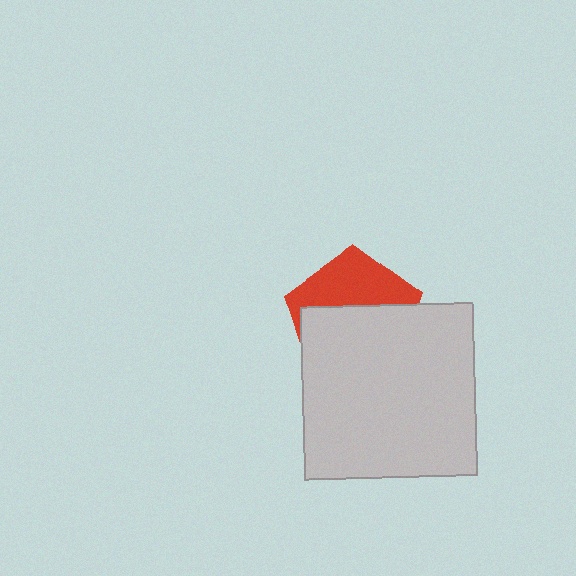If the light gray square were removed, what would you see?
You would see the complete red pentagon.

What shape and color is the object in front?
The object in front is a light gray square.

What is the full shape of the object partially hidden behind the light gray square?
The partially hidden object is a red pentagon.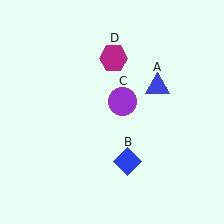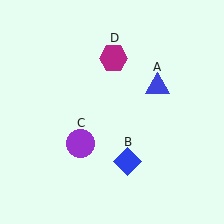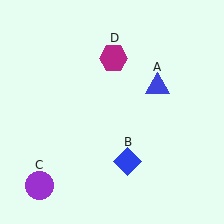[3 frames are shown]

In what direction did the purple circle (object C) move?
The purple circle (object C) moved down and to the left.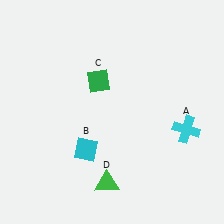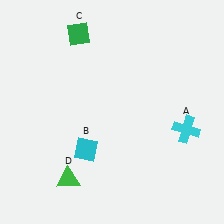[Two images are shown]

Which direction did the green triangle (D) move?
The green triangle (D) moved left.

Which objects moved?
The objects that moved are: the green diamond (C), the green triangle (D).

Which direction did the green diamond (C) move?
The green diamond (C) moved up.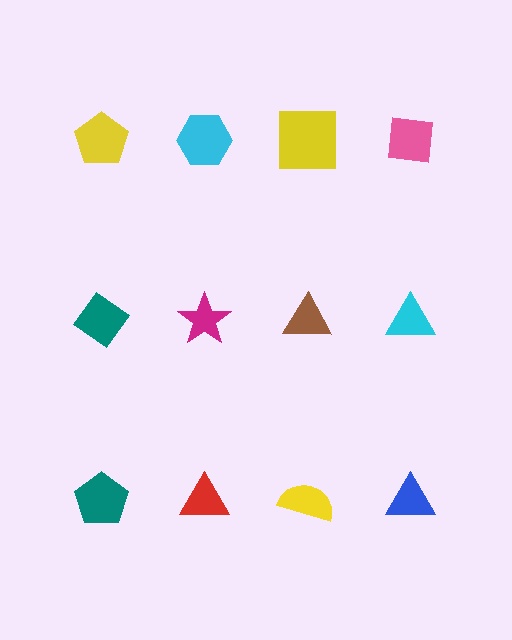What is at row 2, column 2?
A magenta star.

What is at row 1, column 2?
A cyan hexagon.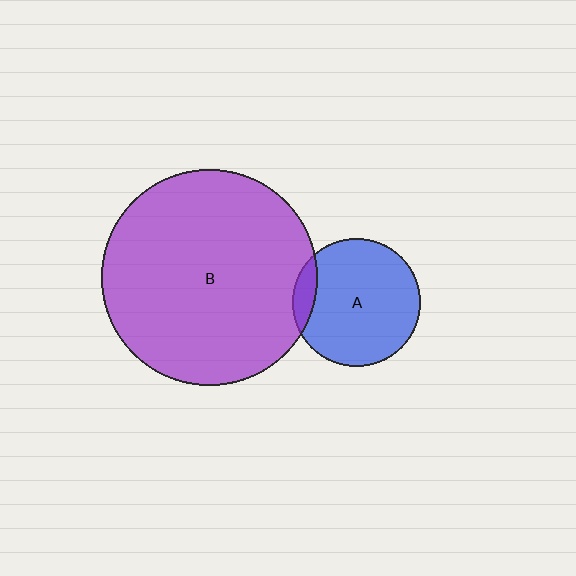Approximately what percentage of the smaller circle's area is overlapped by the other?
Approximately 10%.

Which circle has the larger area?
Circle B (purple).